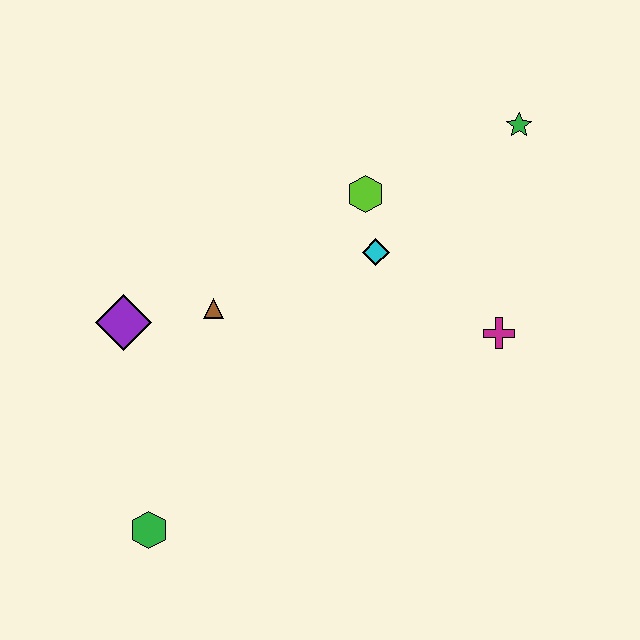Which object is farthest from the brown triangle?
The green star is farthest from the brown triangle.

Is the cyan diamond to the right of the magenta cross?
No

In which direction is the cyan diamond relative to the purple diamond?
The cyan diamond is to the right of the purple diamond.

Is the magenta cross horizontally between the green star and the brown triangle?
Yes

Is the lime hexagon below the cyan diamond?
No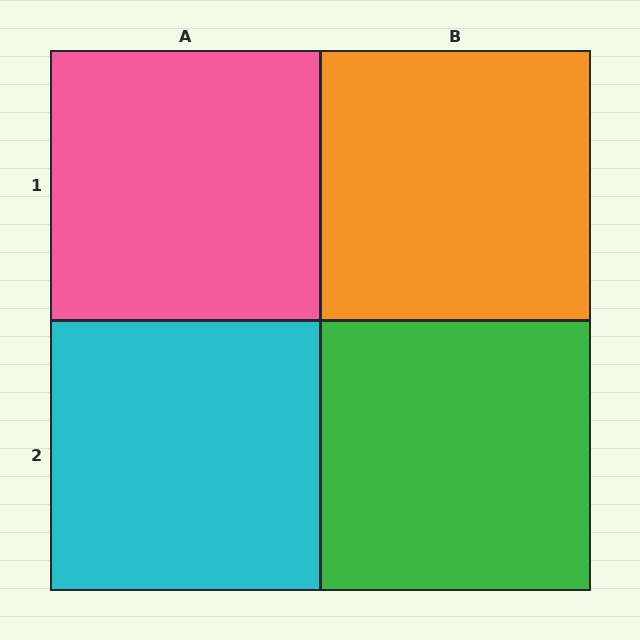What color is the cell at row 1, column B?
Orange.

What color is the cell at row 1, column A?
Pink.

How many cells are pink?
1 cell is pink.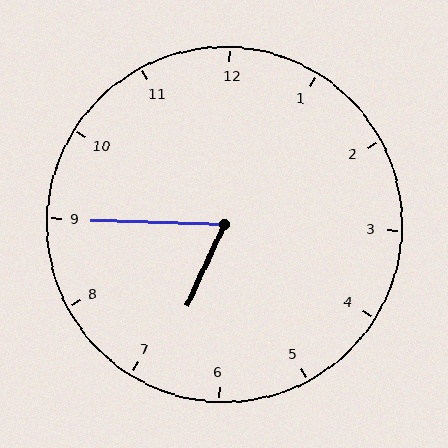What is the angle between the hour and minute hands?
Approximately 68 degrees.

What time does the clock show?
6:45.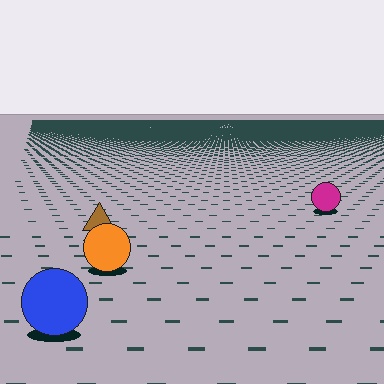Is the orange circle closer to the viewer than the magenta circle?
Yes. The orange circle is closer — you can tell from the texture gradient: the ground texture is coarser near it.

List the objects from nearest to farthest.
From nearest to farthest: the blue circle, the orange circle, the brown triangle, the magenta circle.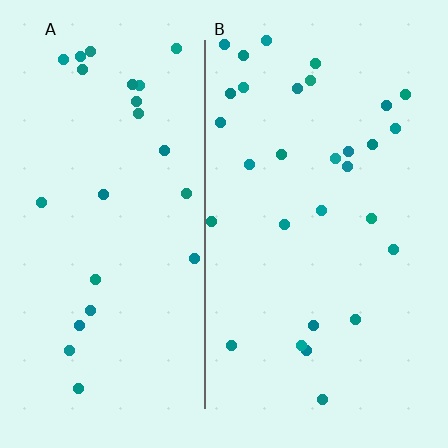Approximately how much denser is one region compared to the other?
Approximately 1.2× — region B over region A.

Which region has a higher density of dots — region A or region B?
B (the right).